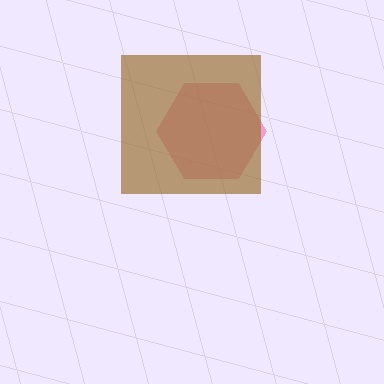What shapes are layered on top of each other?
The layered shapes are: a pink hexagon, a brown square.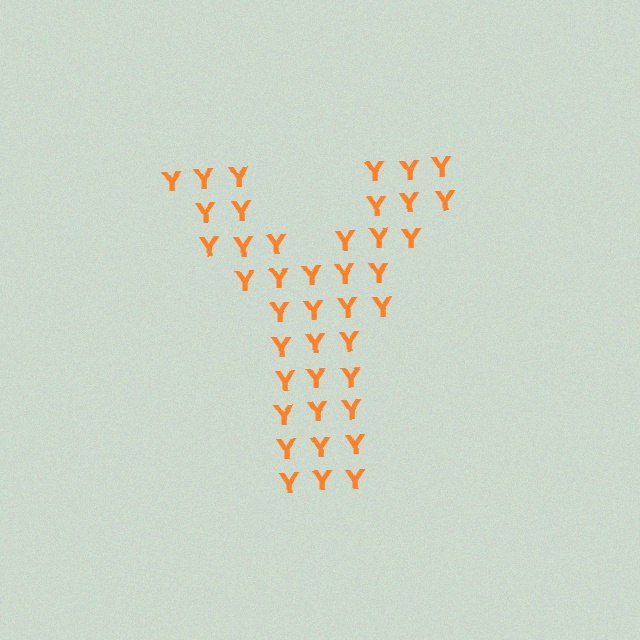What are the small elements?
The small elements are letter Y's.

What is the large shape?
The large shape is the letter Y.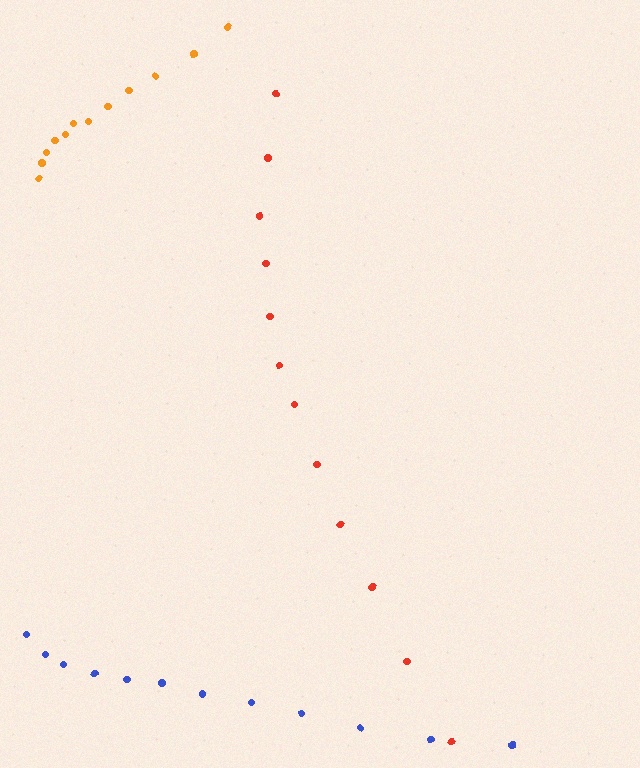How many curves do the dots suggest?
There are 3 distinct paths.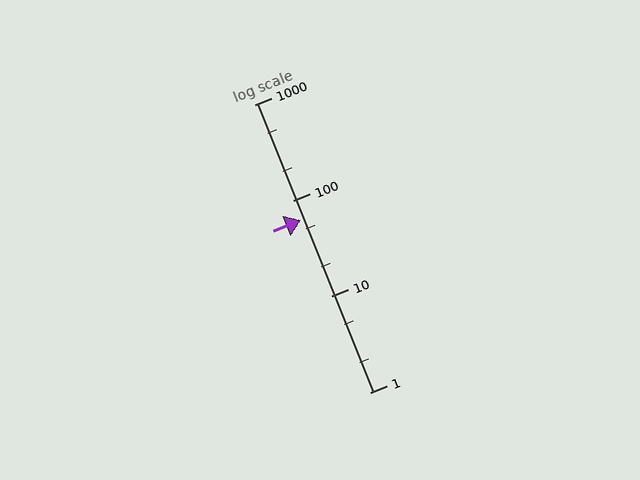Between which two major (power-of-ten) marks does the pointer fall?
The pointer is between 10 and 100.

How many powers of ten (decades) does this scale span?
The scale spans 3 decades, from 1 to 1000.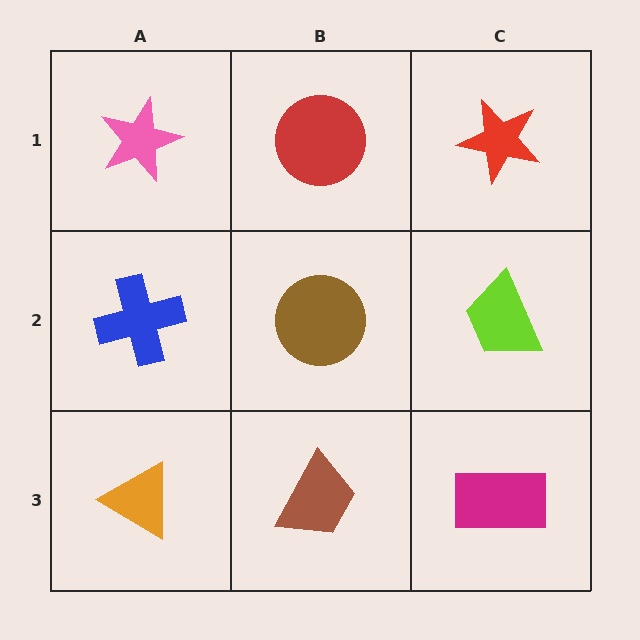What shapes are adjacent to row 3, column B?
A brown circle (row 2, column B), an orange triangle (row 3, column A), a magenta rectangle (row 3, column C).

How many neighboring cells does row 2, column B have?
4.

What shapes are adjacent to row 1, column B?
A brown circle (row 2, column B), a pink star (row 1, column A), a red star (row 1, column C).